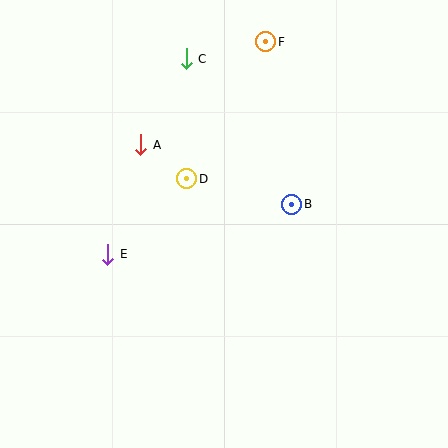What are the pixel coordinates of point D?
Point D is at (187, 179).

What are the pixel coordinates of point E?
Point E is at (108, 254).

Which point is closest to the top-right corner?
Point F is closest to the top-right corner.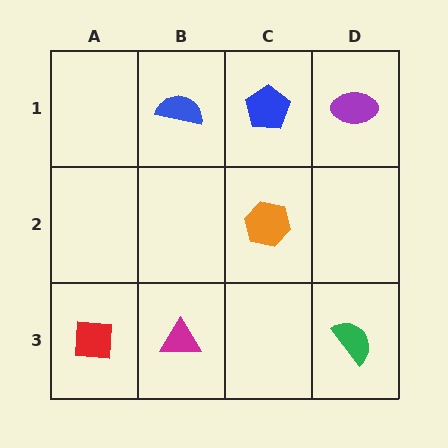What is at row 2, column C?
An orange hexagon.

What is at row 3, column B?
A magenta triangle.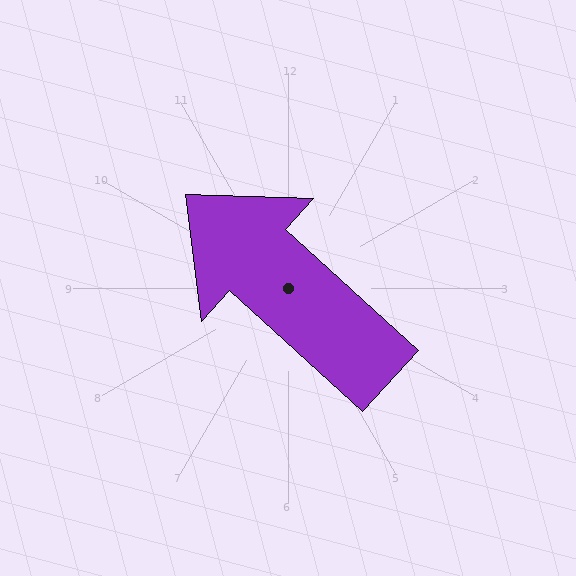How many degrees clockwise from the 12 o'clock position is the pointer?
Approximately 312 degrees.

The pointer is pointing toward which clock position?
Roughly 10 o'clock.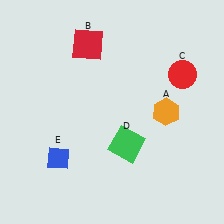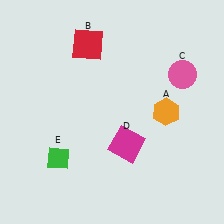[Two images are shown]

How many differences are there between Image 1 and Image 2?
There are 3 differences between the two images.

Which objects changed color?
C changed from red to pink. D changed from green to magenta. E changed from blue to green.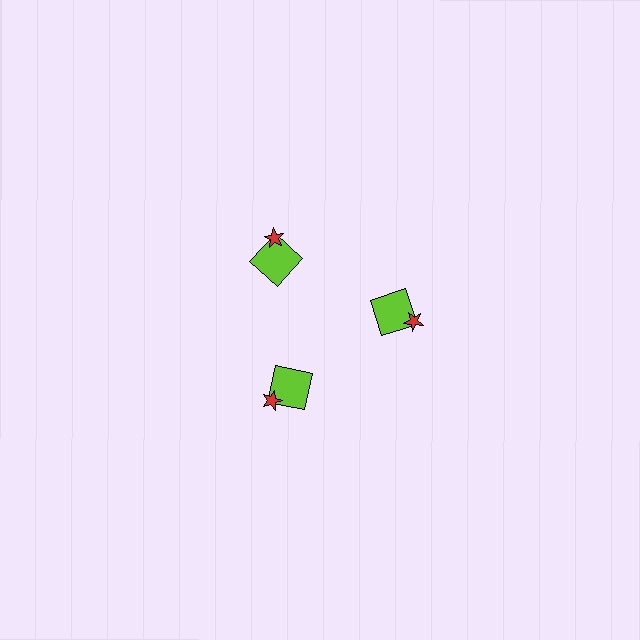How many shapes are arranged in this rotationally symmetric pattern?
There are 6 shapes, arranged in 3 groups of 2.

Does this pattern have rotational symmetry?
Yes, this pattern has 3-fold rotational symmetry. It looks the same after rotating 120 degrees around the center.